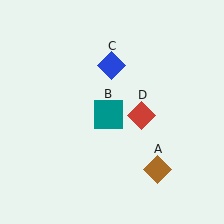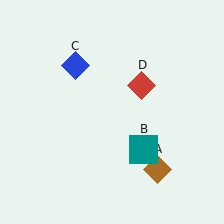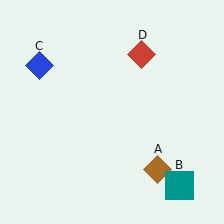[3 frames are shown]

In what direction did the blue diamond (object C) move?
The blue diamond (object C) moved left.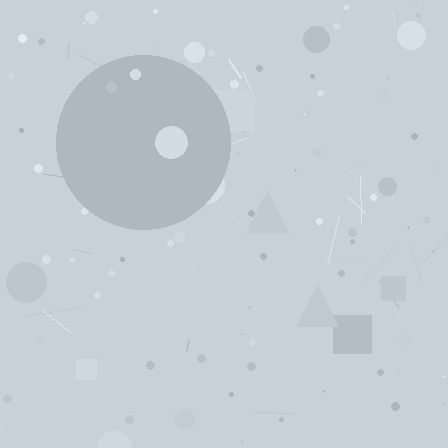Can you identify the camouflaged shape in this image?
The camouflaged shape is a circle.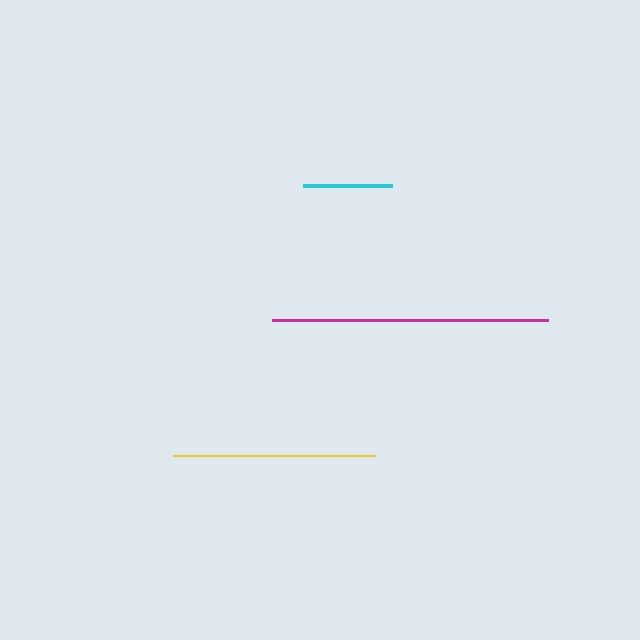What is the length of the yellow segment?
The yellow segment is approximately 202 pixels long.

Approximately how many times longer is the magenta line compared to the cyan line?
The magenta line is approximately 3.1 times the length of the cyan line.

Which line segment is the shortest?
The cyan line is the shortest at approximately 90 pixels.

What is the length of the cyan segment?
The cyan segment is approximately 90 pixels long.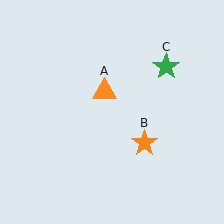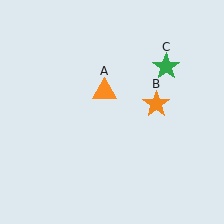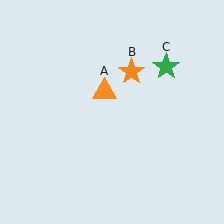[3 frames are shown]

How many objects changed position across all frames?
1 object changed position: orange star (object B).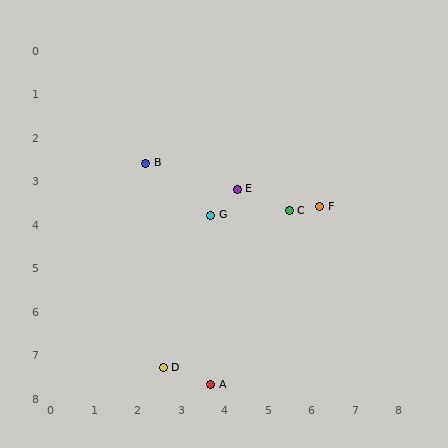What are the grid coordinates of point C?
Point C is at approximately (5.5, 3.7).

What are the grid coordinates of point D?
Point D is at approximately (2.6, 7.3).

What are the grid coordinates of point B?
Point B is at approximately (2.2, 2.6).